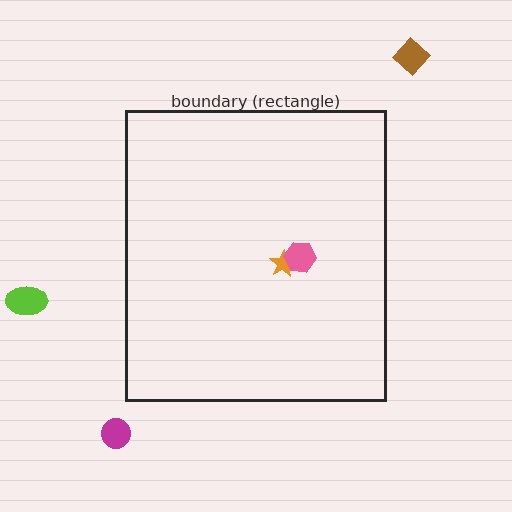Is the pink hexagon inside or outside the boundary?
Inside.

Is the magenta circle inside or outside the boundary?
Outside.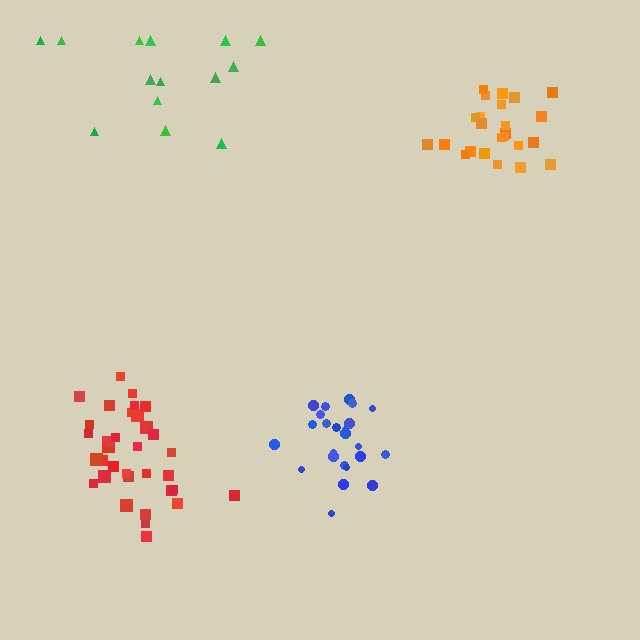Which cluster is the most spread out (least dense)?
Green.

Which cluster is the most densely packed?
Orange.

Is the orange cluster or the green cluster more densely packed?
Orange.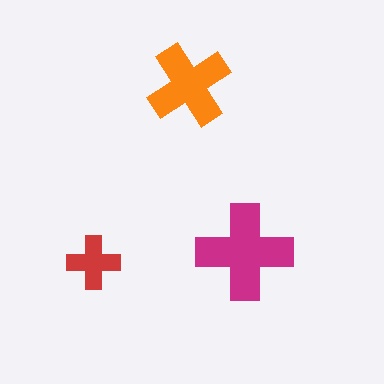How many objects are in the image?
There are 3 objects in the image.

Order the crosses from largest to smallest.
the magenta one, the orange one, the red one.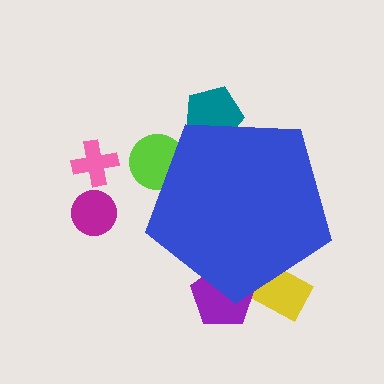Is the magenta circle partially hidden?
No, the magenta circle is fully visible.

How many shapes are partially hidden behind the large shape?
4 shapes are partially hidden.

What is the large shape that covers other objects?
A blue pentagon.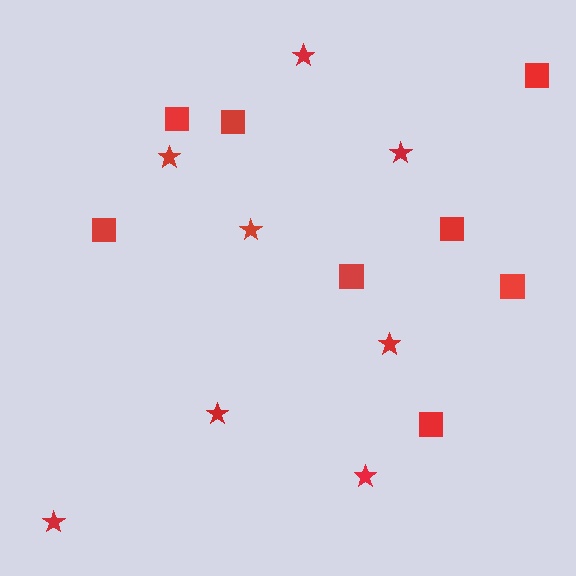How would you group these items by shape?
There are 2 groups: one group of squares (8) and one group of stars (8).